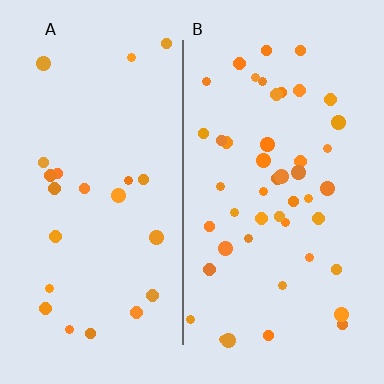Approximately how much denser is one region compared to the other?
Approximately 2.0× — region B over region A.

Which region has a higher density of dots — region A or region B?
B (the right).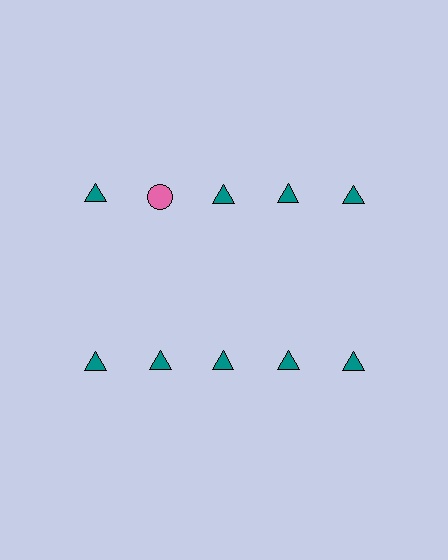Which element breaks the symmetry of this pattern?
The pink circle in the top row, second from left column breaks the symmetry. All other shapes are teal triangles.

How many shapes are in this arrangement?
There are 10 shapes arranged in a grid pattern.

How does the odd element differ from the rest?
It differs in both color (pink instead of teal) and shape (circle instead of triangle).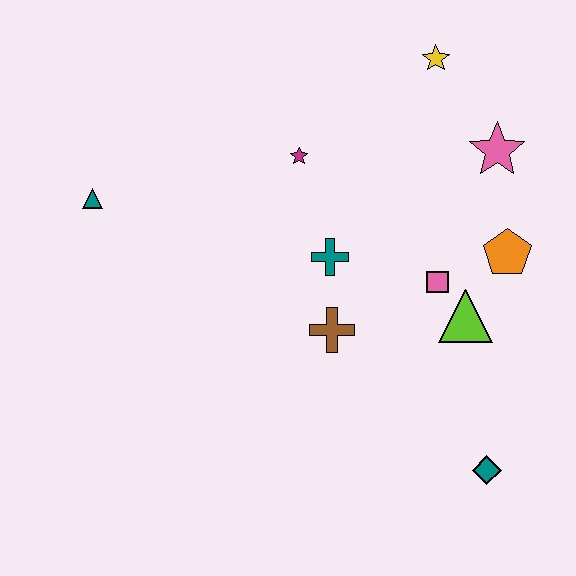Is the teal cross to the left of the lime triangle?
Yes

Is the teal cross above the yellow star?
No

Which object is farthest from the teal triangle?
The teal diamond is farthest from the teal triangle.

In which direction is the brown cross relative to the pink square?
The brown cross is to the left of the pink square.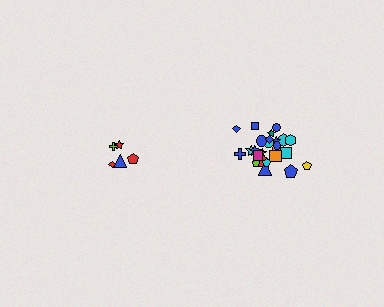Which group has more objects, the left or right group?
The right group.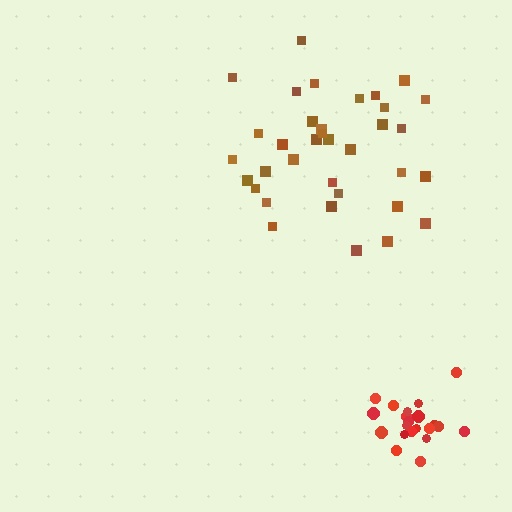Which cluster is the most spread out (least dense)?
Brown.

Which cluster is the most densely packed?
Red.